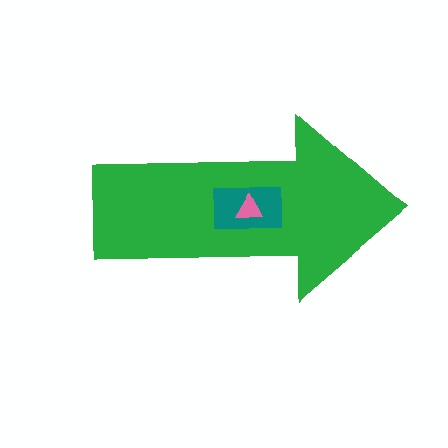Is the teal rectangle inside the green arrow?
Yes.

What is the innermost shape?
The pink triangle.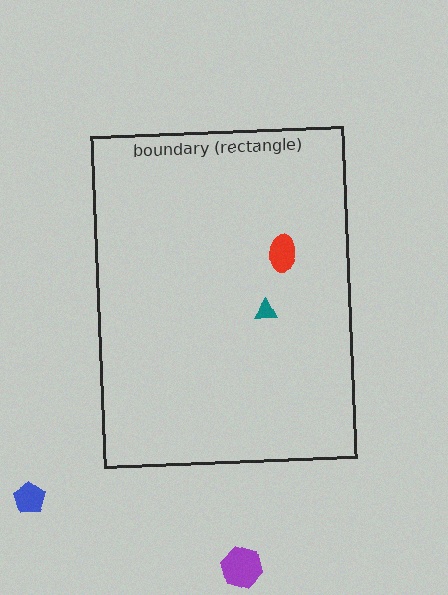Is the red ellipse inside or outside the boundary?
Inside.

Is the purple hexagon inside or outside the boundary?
Outside.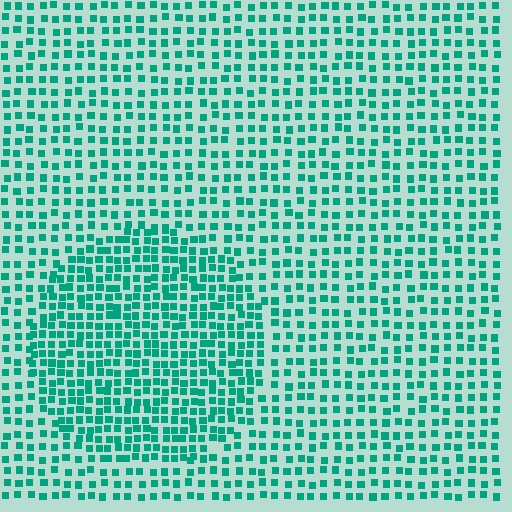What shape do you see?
I see a circle.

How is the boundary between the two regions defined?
The boundary is defined by a change in element density (approximately 1.7x ratio). All elements are the same color, size, and shape.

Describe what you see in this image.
The image contains small teal elements arranged at two different densities. A circle-shaped region is visible where the elements are more densely packed than the surrounding area.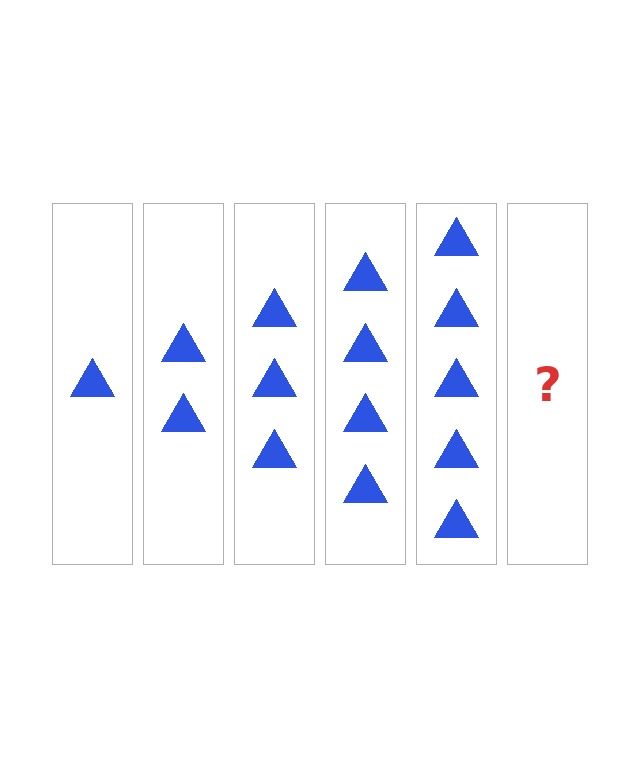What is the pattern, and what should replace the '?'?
The pattern is that each step adds one more triangle. The '?' should be 6 triangles.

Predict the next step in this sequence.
The next step is 6 triangles.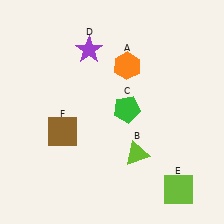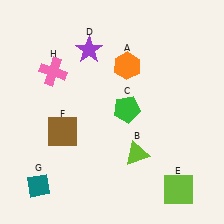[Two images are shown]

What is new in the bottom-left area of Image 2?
A teal diamond (G) was added in the bottom-left area of Image 2.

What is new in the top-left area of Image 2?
A pink cross (H) was added in the top-left area of Image 2.